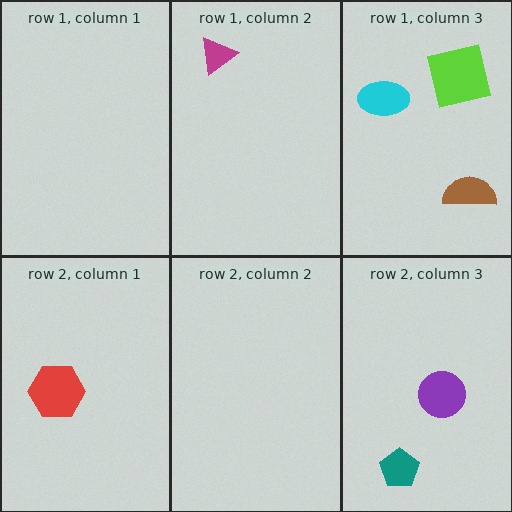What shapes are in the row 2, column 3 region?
The purple circle, the teal pentagon.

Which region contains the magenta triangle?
The row 1, column 2 region.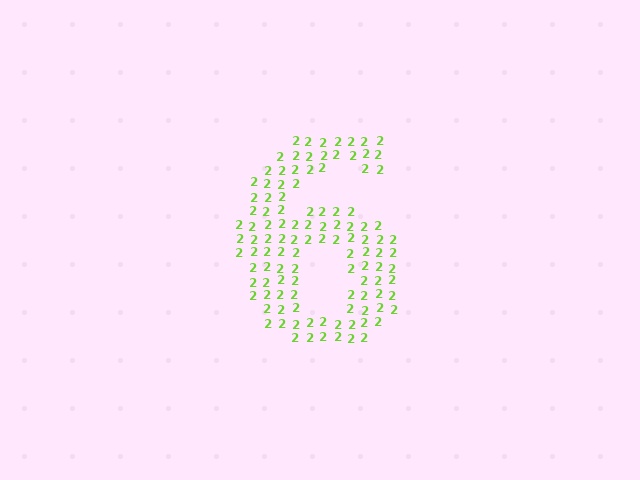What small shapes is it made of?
It is made of small digit 2's.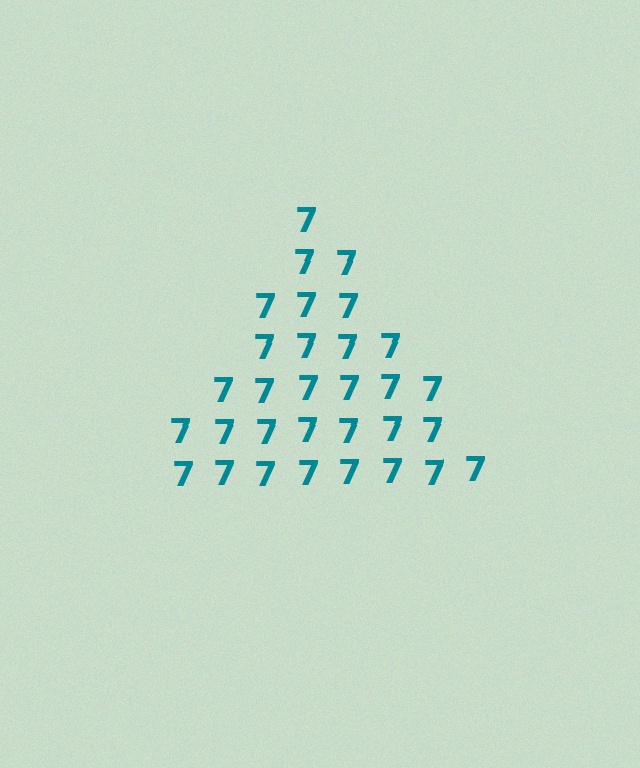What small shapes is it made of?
It is made of small digit 7's.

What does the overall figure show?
The overall figure shows a triangle.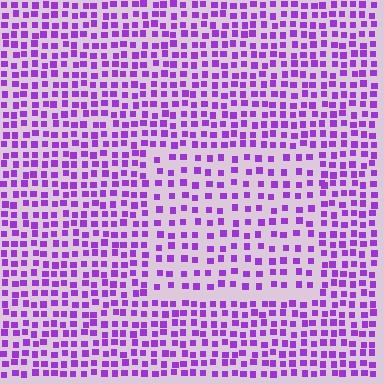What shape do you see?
I see a rectangle.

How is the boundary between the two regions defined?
The boundary is defined by a change in element density (approximately 1.6x ratio). All elements are the same color, size, and shape.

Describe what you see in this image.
The image contains small purple elements arranged at two different densities. A rectangle-shaped region is visible where the elements are less densely packed than the surrounding area.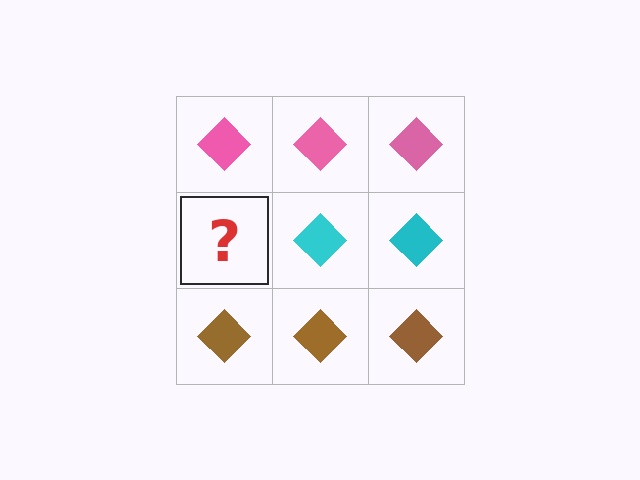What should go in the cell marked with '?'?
The missing cell should contain a cyan diamond.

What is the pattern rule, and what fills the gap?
The rule is that each row has a consistent color. The gap should be filled with a cyan diamond.